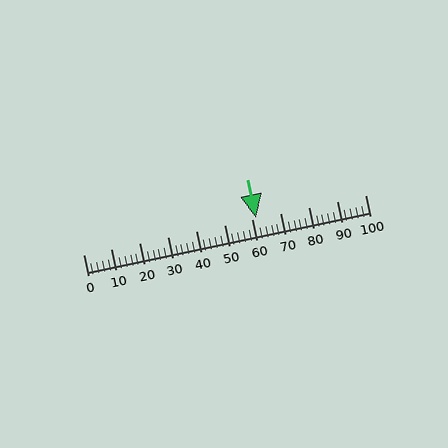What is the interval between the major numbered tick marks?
The major tick marks are spaced 10 units apart.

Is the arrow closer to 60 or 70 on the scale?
The arrow is closer to 60.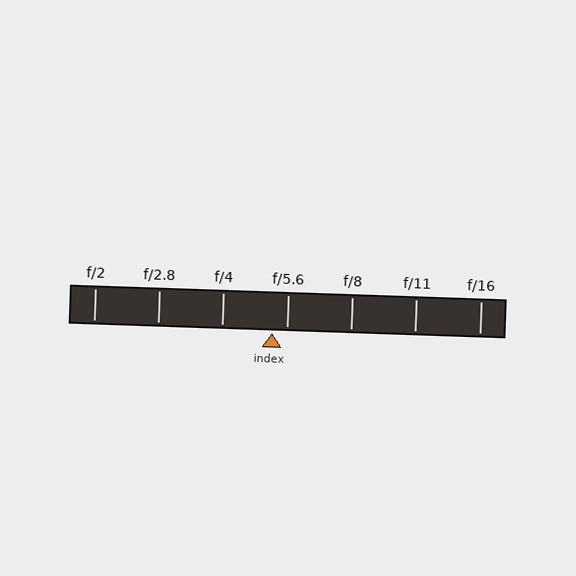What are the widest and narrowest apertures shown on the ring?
The widest aperture shown is f/2 and the narrowest is f/16.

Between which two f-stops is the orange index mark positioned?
The index mark is between f/4 and f/5.6.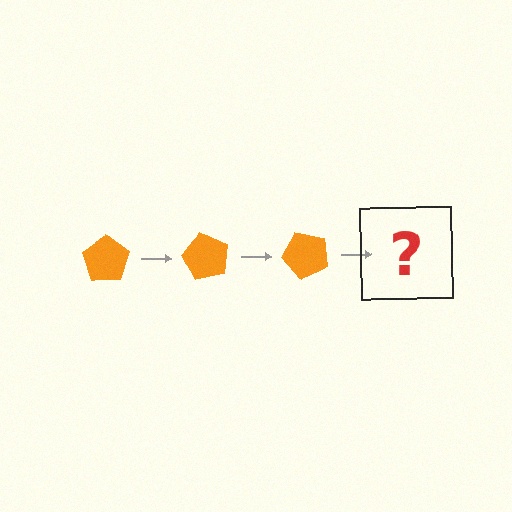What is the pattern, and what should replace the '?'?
The pattern is that the pentagon rotates 60 degrees each step. The '?' should be an orange pentagon rotated 180 degrees.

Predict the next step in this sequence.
The next step is an orange pentagon rotated 180 degrees.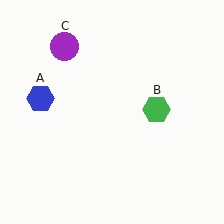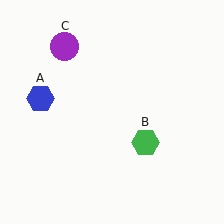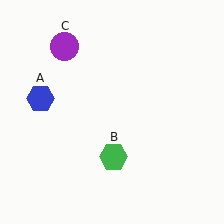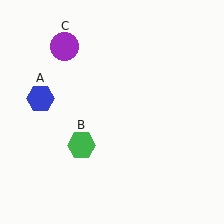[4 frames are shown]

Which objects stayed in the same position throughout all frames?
Blue hexagon (object A) and purple circle (object C) remained stationary.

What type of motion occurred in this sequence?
The green hexagon (object B) rotated clockwise around the center of the scene.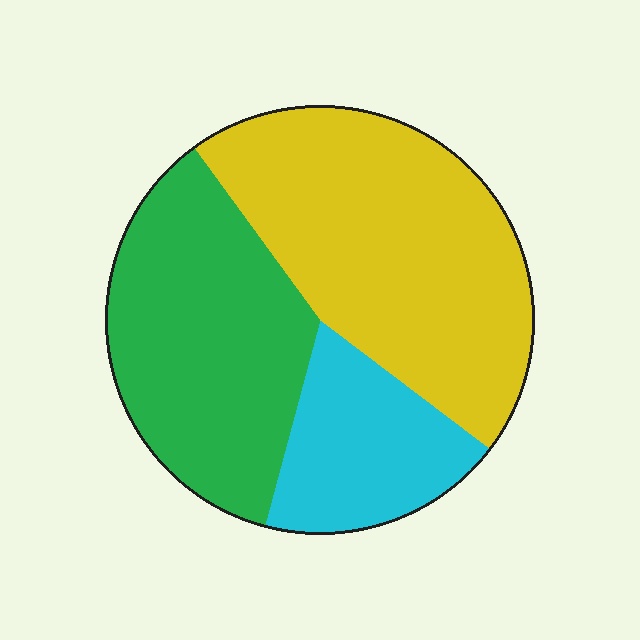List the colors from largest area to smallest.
From largest to smallest: yellow, green, cyan.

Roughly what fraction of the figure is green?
Green takes up about three eighths (3/8) of the figure.